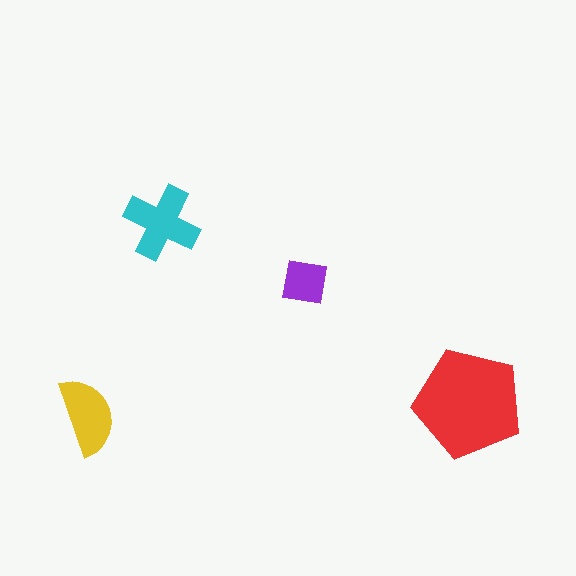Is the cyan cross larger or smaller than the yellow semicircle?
Larger.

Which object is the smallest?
The purple square.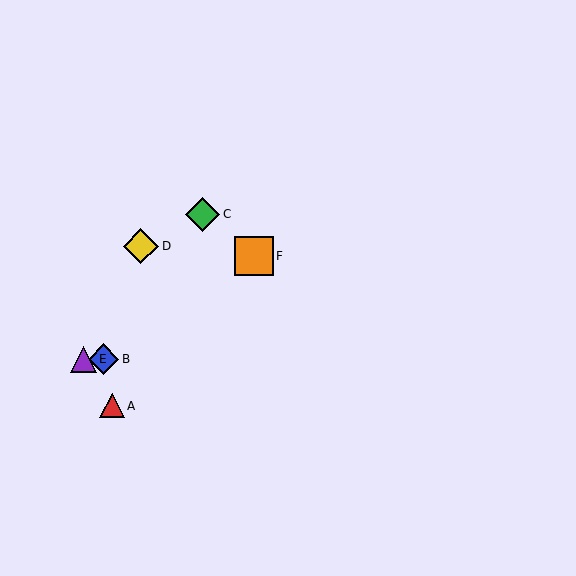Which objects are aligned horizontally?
Objects B, E are aligned horizontally.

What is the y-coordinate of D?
Object D is at y≈246.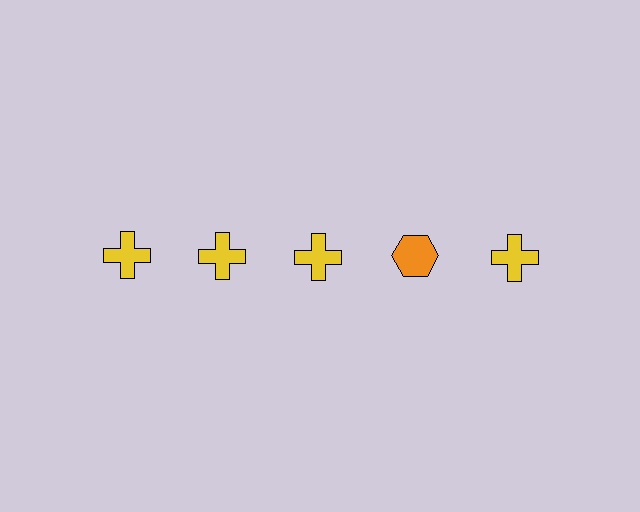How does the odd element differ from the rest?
It differs in both color (orange instead of yellow) and shape (hexagon instead of cross).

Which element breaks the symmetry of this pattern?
The orange hexagon in the top row, second from right column breaks the symmetry. All other shapes are yellow crosses.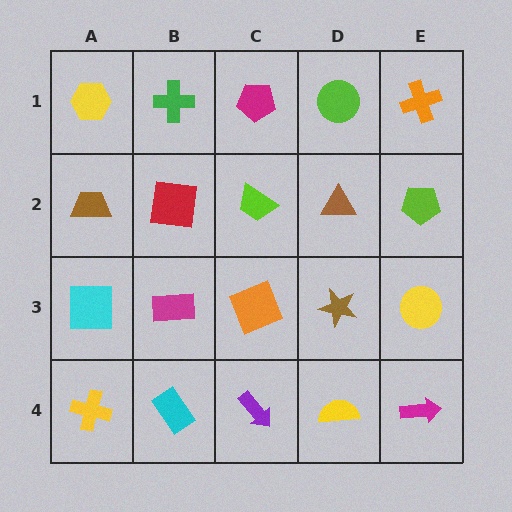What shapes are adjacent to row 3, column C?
A lime trapezoid (row 2, column C), a purple arrow (row 4, column C), a magenta rectangle (row 3, column B), a brown star (row 3, column D).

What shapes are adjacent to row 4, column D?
A brown star (row 3, column D), a purple arrow (row 4, column C), a magenta arrow (row 4, column E).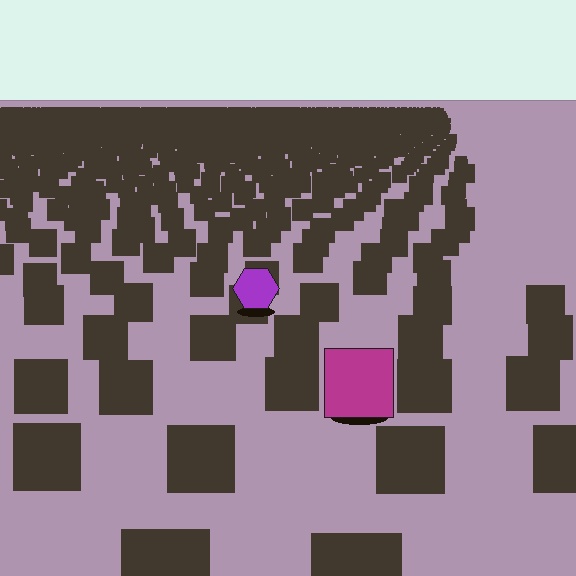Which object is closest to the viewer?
The magenta square is closest. The texture marks near it are larger and more spread out.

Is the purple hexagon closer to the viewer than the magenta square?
No. The magenta square is closer — you can tell from the texture gradient: the ground texture is coarser near it.